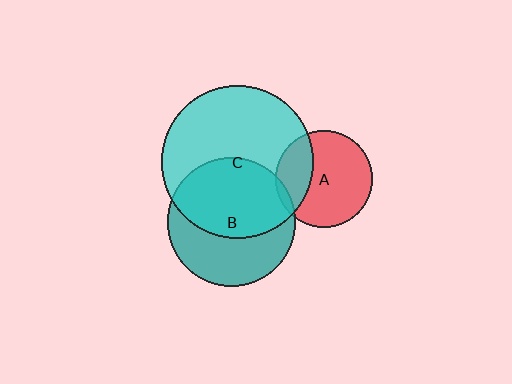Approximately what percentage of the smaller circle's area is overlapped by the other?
Approximately 5%.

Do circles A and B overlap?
Yes.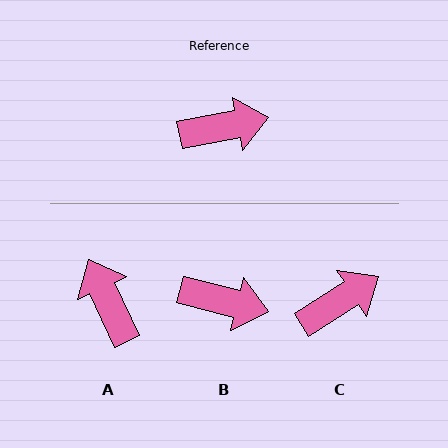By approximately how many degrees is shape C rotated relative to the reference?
Approximately 21 degrees counter-clockwise.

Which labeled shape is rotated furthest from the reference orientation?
A, about 104 degrees away.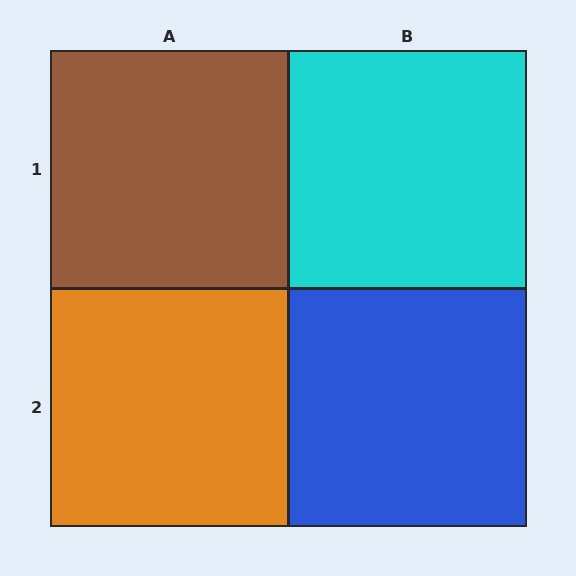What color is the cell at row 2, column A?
Orange.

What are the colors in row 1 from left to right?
Brown, cyan.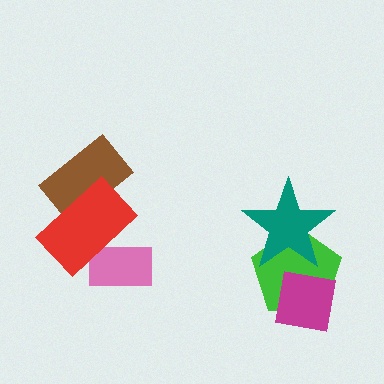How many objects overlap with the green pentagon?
2 objects overlap with the green pentagon.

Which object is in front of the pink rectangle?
The red rectangle is in front of the pink rectangle.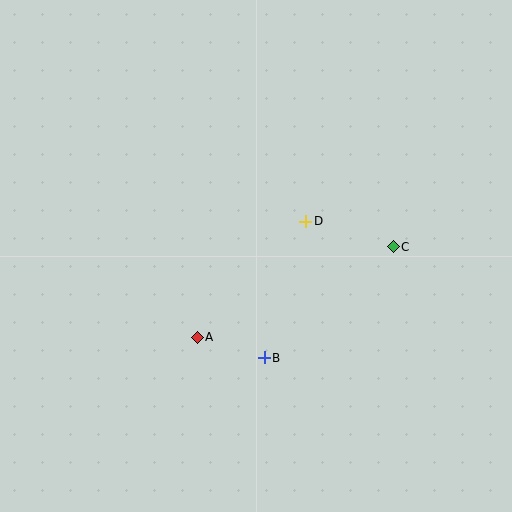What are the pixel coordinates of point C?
Point C is at (393, 247).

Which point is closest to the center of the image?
Point D at (306, 221) is closest to the center.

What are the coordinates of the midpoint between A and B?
The midpoint between A and B is at (231, 348).